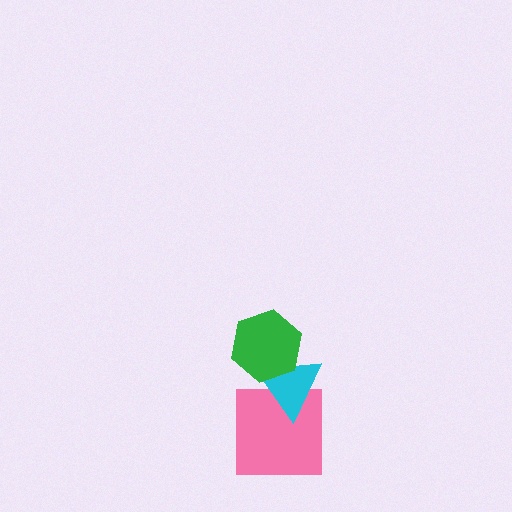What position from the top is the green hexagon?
The green hexagon is 1st from the top.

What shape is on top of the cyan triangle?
The green hexagon is on top of the cyan triangle.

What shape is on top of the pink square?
The cyan triangle is on top of the pink square.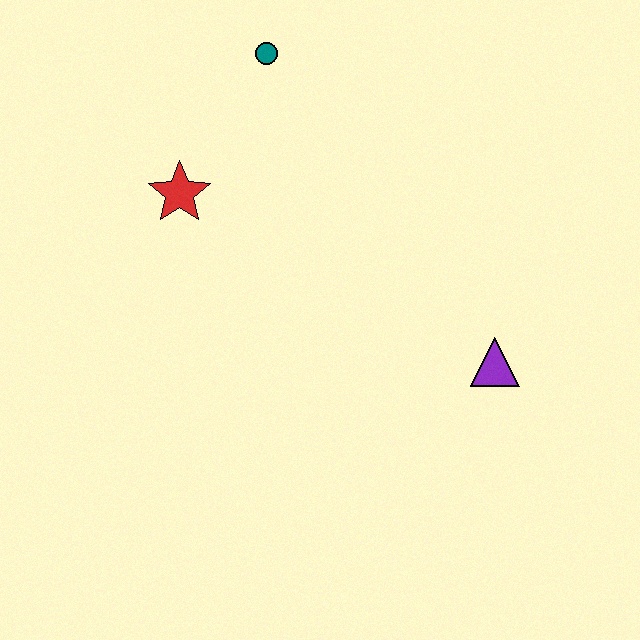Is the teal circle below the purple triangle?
No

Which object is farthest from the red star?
The purple triangle is farthest from the red star.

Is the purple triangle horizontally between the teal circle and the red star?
No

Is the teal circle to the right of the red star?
Yes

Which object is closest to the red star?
The teal circle is closest to the red star.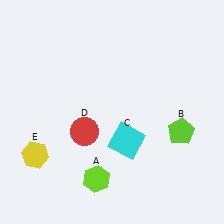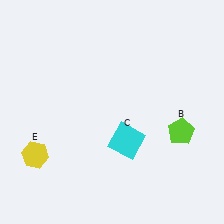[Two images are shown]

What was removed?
The lime hexagon (A), the red circle (D) were removed in Image 2.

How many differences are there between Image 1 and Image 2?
There are 2 differences between the two images.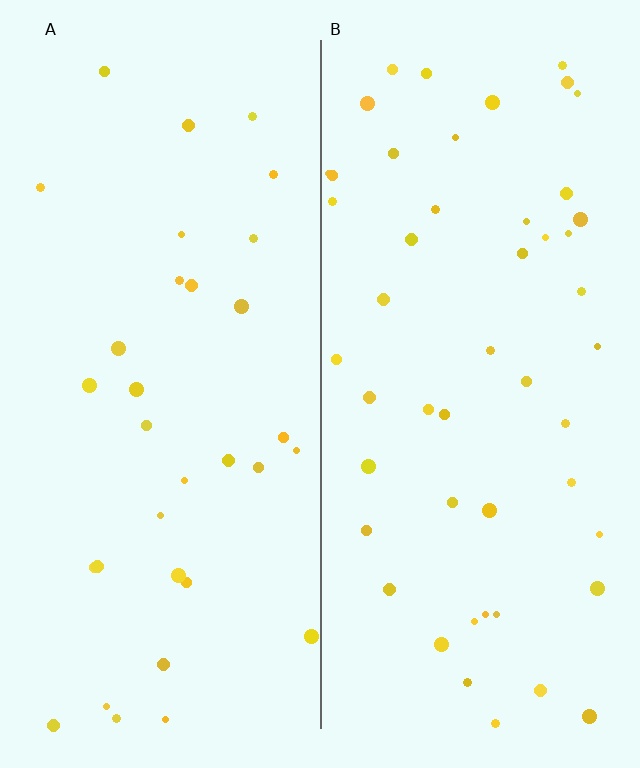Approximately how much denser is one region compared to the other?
Approximately 1.5× — region B over region A.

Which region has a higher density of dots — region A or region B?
B (the right).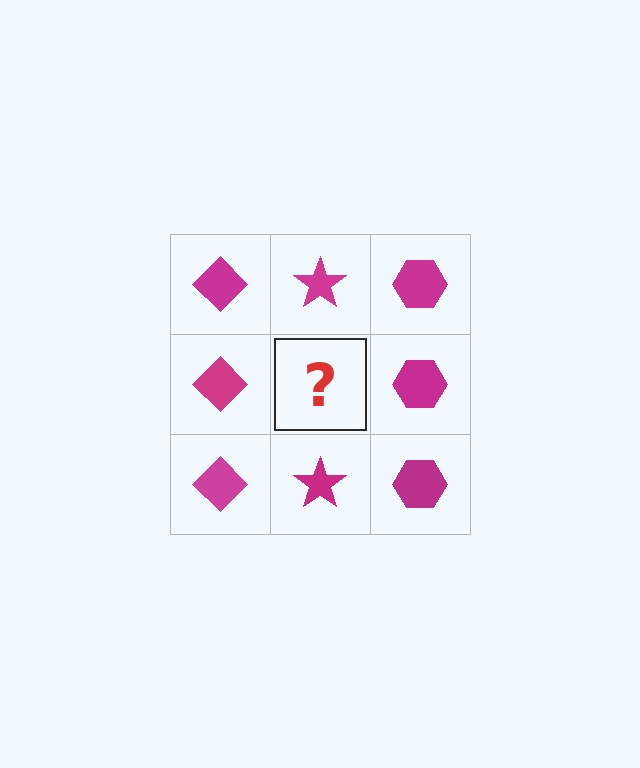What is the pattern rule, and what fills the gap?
The rule is that each column has a consistent shape. The gap should be filled with a magenta star.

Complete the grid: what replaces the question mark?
The question mark should be replaced with a magenta star.